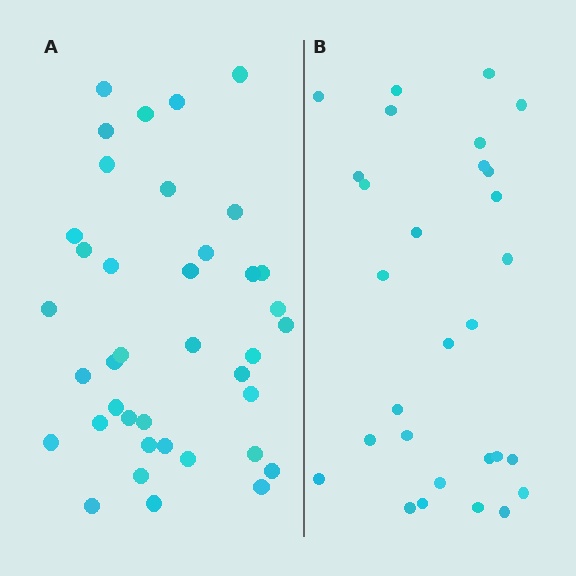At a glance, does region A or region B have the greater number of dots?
Region A (the left region) has more dots.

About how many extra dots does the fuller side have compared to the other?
Region A has roughly 10 or so more dots than region B.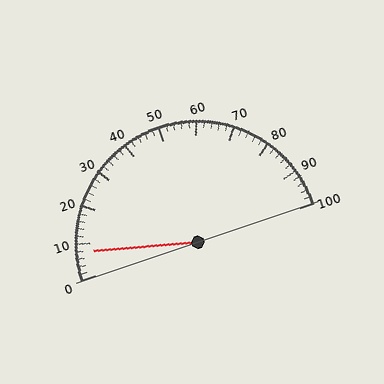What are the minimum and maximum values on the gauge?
The gauge ranges from 0 to 100.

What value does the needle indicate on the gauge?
The needle indicates approximately 8.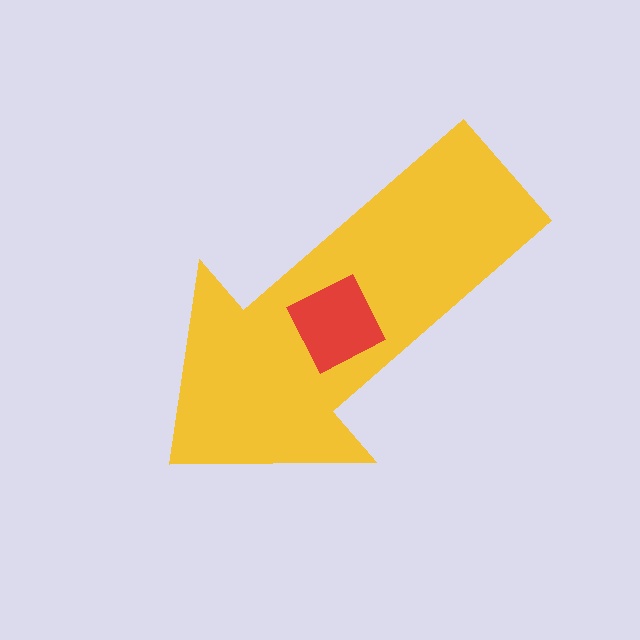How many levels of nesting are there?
2.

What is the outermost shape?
The yellow arrow.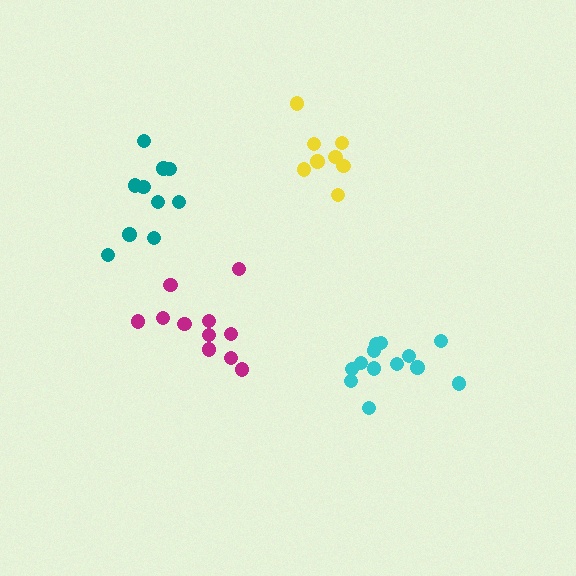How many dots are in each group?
Group 1: 11 dots, Group 2: 8 dots, Group 3: 13 dots, Group 4: 10 dots (42 total).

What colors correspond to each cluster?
The clusters are colored: magenta, yellow, cyan, teal.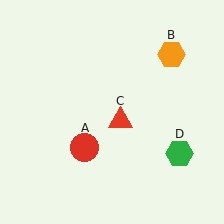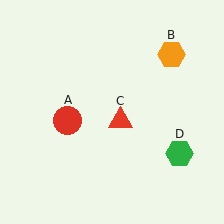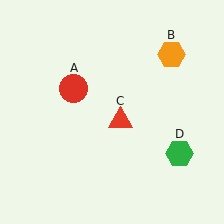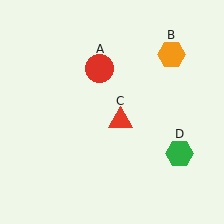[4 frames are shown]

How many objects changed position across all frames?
1 object changed position: red circle (object A).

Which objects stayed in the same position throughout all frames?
Orange hexagon (object B) and red triangle (object C) and green hexagon (object D) remained stationary.